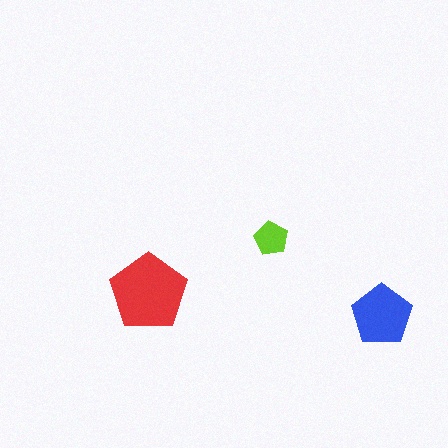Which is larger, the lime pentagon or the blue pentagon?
The blue one.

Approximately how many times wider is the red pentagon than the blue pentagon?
About 1.5 times wider.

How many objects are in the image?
There are 3 objects in the image.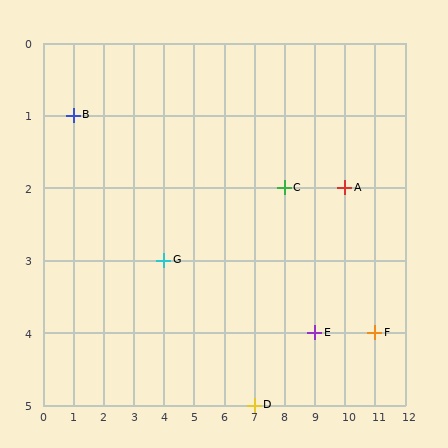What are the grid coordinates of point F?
Point F is at grid coordinates (11, 4).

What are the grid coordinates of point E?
Point E is at grid coordinates (9, 4).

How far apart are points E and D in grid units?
Points E and D are 2 columns and 1 row apart (about 2.2 grid units diagonally).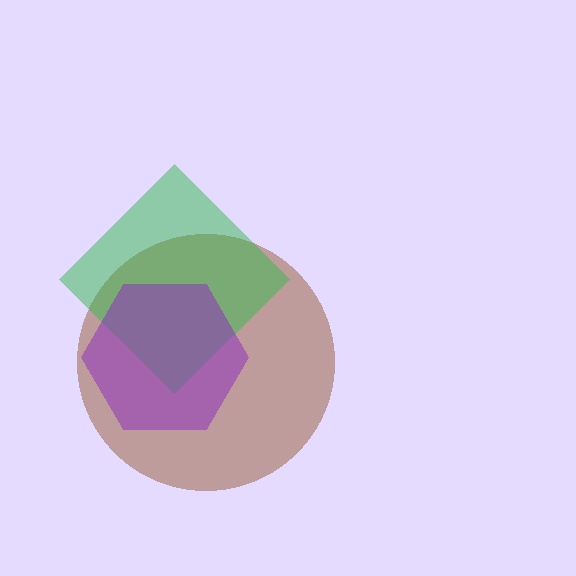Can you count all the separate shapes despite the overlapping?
Yes, there are 3 separate shapes.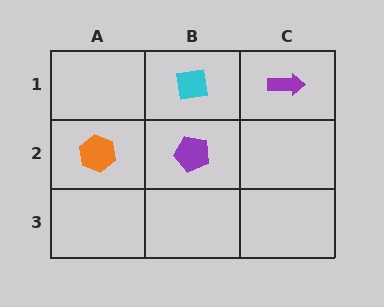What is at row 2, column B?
A purple pentagon.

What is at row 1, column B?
A cyan square.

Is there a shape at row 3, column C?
No, that cell is empty.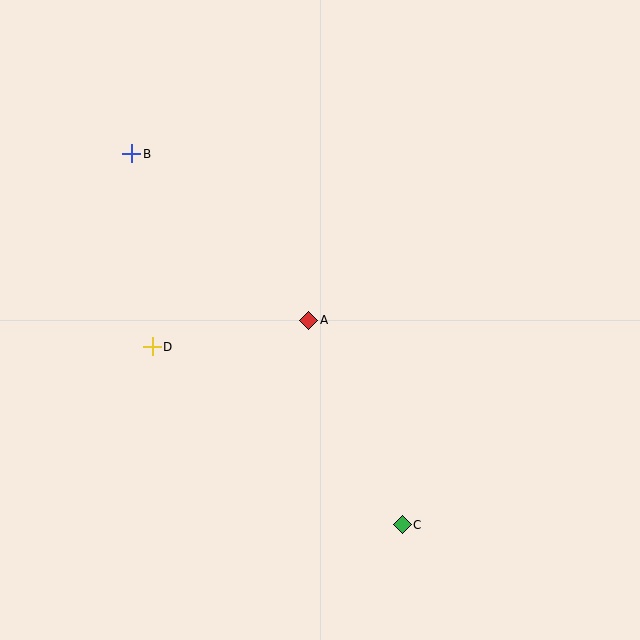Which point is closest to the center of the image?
Point A at (309, 320) is closest to the center.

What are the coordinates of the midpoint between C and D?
The midpoint between C and D is at (277, 436).